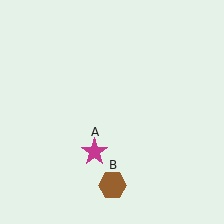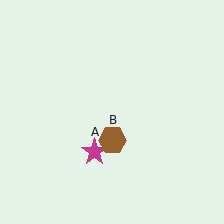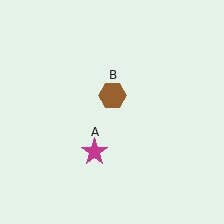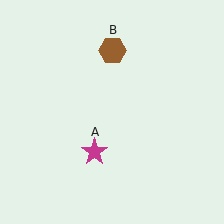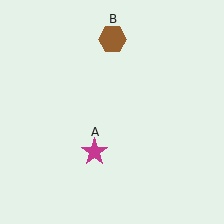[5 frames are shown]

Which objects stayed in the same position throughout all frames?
Magenta star (object A) remained stationary.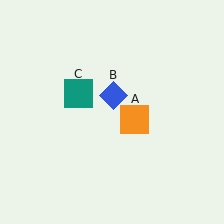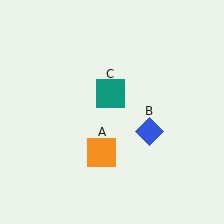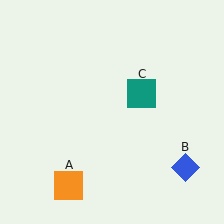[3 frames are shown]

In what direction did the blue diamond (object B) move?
The blue diamond (object B) moved down and to the right.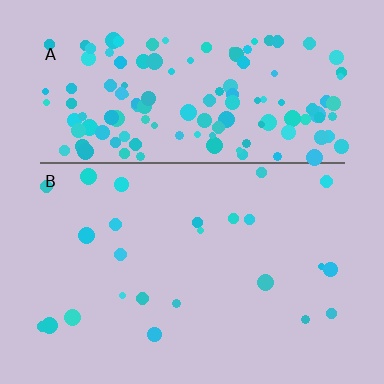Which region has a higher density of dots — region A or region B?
A (the top).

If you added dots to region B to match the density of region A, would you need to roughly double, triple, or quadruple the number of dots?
Approximately quadruple.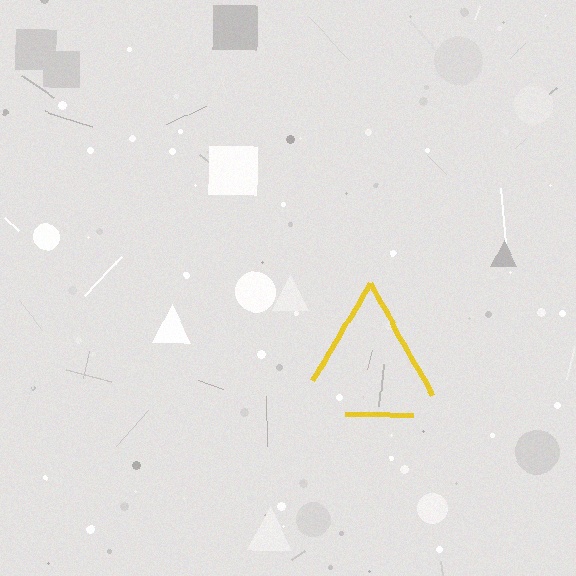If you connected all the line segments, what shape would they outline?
They would outline a triangle.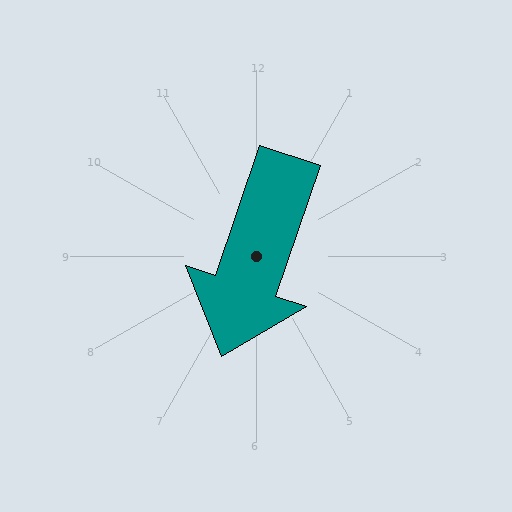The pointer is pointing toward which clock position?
Roughly 7 o'clock.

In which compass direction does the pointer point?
South.